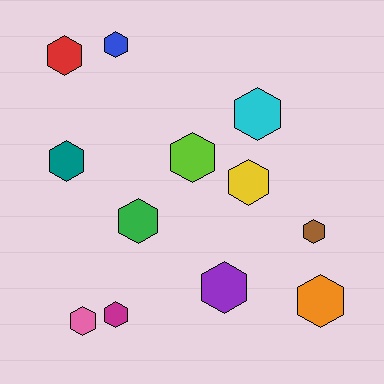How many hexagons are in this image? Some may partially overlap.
There are 12 hexagons.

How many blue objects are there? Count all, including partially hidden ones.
There is 1 blue object.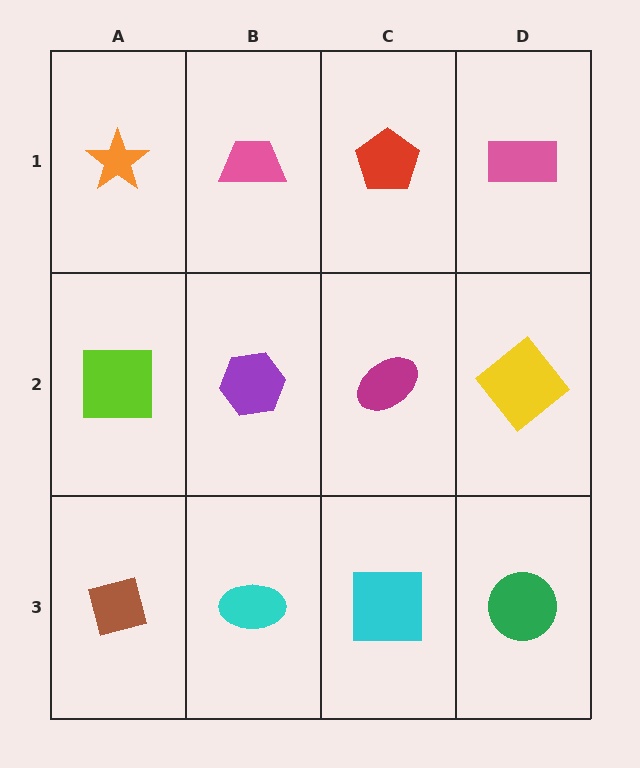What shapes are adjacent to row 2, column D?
A pink rectangle (row 1, column D), a green circle (row 3, column D), a magenta ellipse (row 2, column C).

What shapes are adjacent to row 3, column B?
A purple hexagon (row 2, column B), a brown square (row 3, column A), a cyan square (row 3, column C).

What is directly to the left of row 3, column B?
A brown square.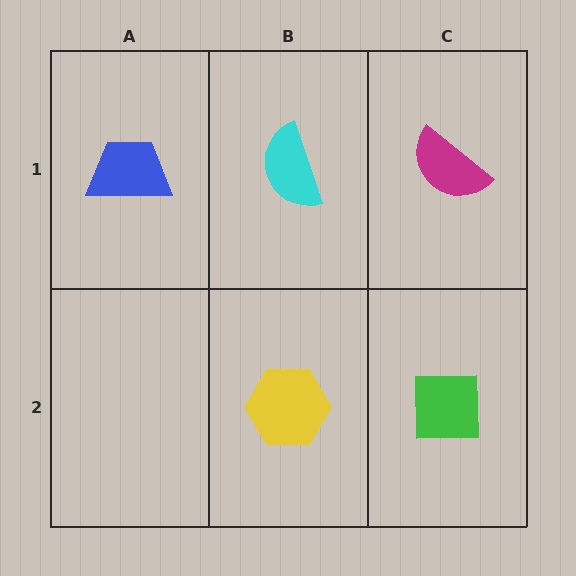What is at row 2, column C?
A green square.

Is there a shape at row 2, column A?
No, that cell is empty.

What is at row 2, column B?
A yellow hexagon.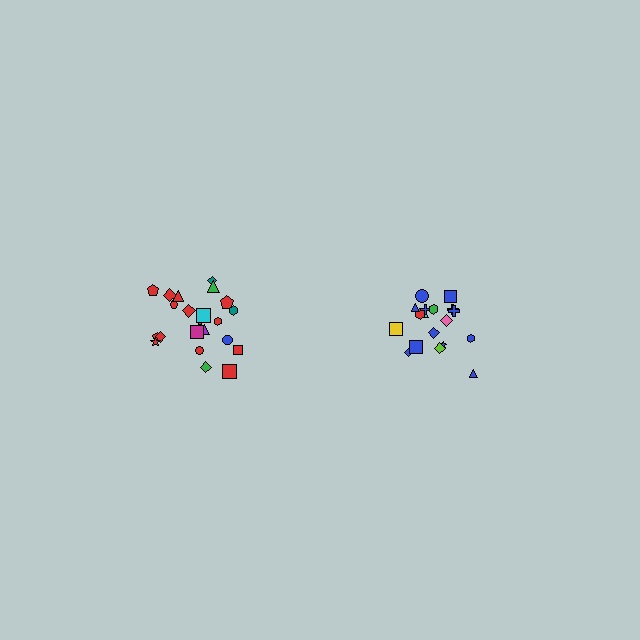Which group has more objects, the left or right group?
The left group.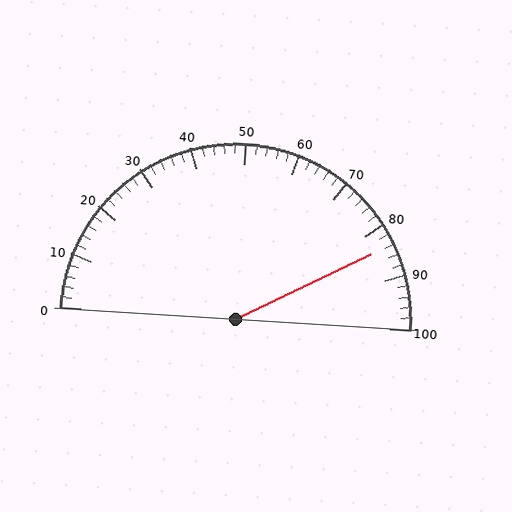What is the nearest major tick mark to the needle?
The nearest major tick mark is 80.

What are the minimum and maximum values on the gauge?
The gauge ranges from 0 to 100.